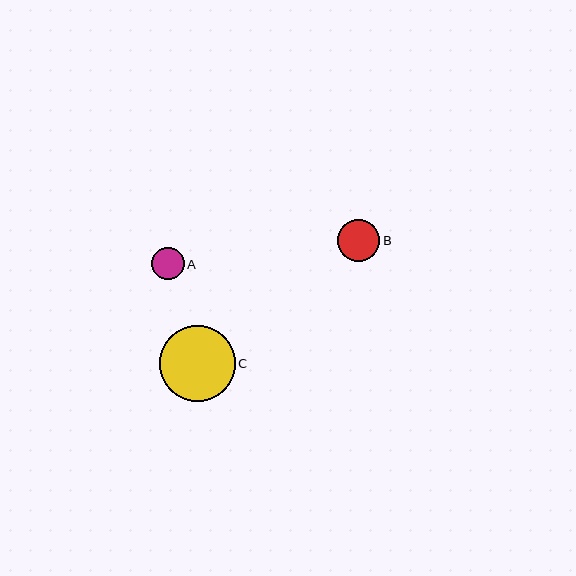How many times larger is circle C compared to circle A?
Circle C is approximately 2.4 times the size of circle A.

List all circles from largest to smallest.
From largest to smallest: C, B, A.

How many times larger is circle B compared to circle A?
Circle B is approximately 1.3 times the size of circle A.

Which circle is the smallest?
Circle A is the smallest with a size of approximately 32 pixels.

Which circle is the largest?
Circle C is the largest with a size of approximately 76 pixels.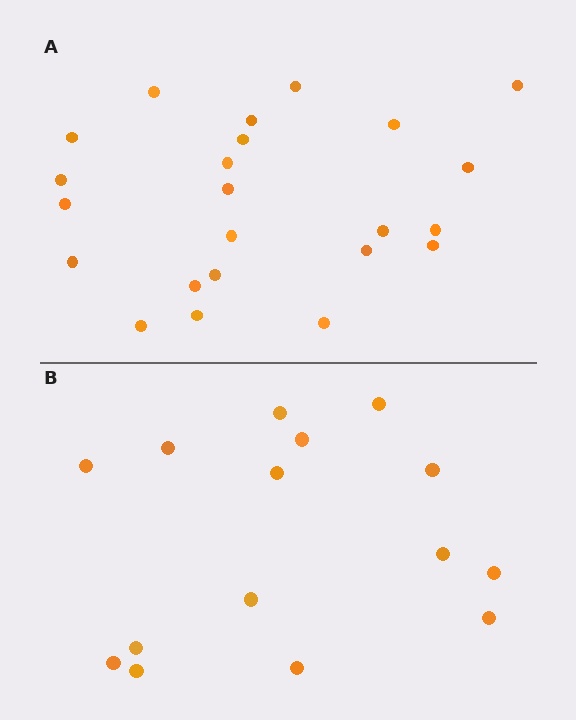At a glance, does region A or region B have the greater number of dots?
Region A (the top region) has more dots.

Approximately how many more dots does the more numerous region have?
Region A has roughly 8 or so more dots than region B.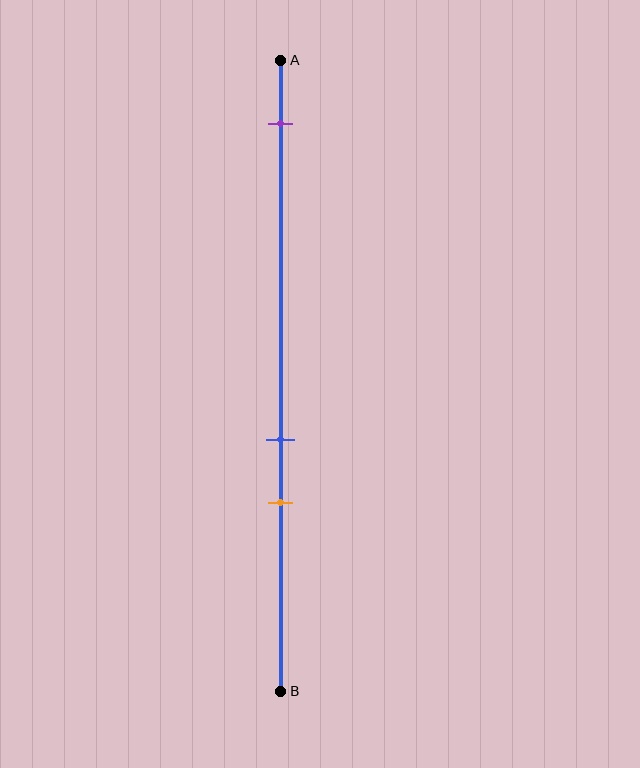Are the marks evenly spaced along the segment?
No, the marks are not evenly spaced.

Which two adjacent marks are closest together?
The blue and orange marks are the closest adjacent pair.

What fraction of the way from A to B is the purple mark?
The purple mark is approximately 10% (0.1) of the way from A to B.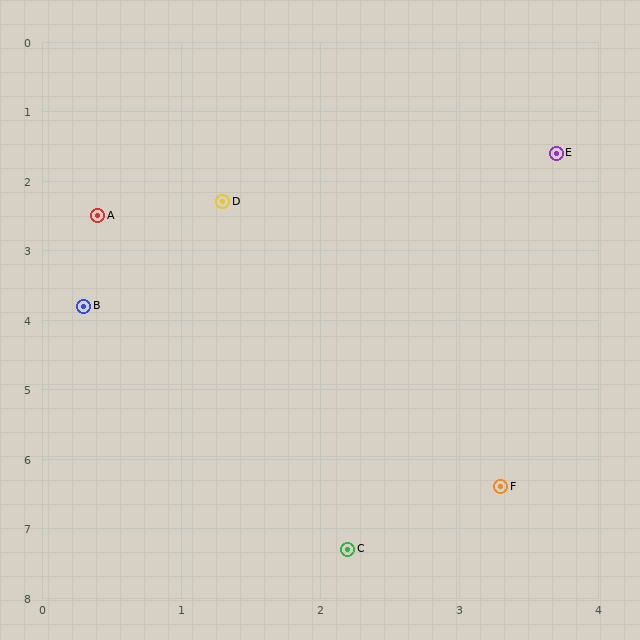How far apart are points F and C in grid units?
Points F and C are about 1.4 grid units apart.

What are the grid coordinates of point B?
Point B is at approximately (0.3, 3.8).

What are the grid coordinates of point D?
Point D is at approximately (1.3, 2.3).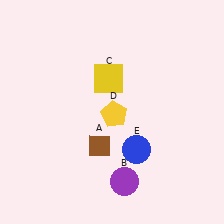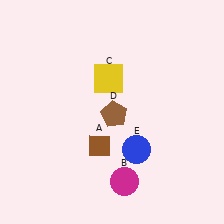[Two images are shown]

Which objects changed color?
B changed from purple to magenta. D changed from yellow to brown.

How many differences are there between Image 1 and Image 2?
There are 2 differences between the two images.